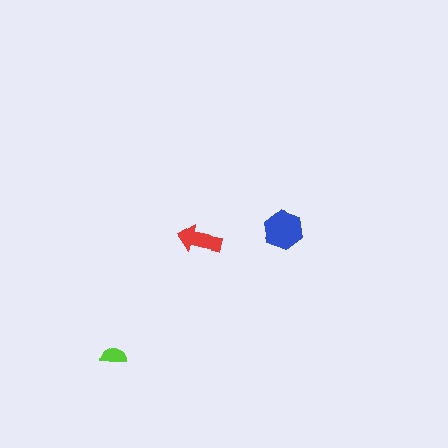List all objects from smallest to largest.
The lime semicircle, the red arrow, the blue hexagon.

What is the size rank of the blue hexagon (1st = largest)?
1st.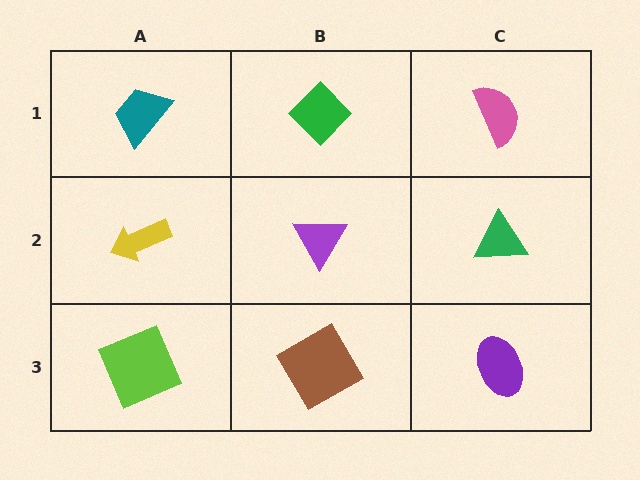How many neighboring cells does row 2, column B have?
4.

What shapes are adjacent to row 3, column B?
A purple triangle (row 2, column B), a lime square (row 3, column A), a purple ellipse (row 3, column C).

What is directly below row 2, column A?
A lime square.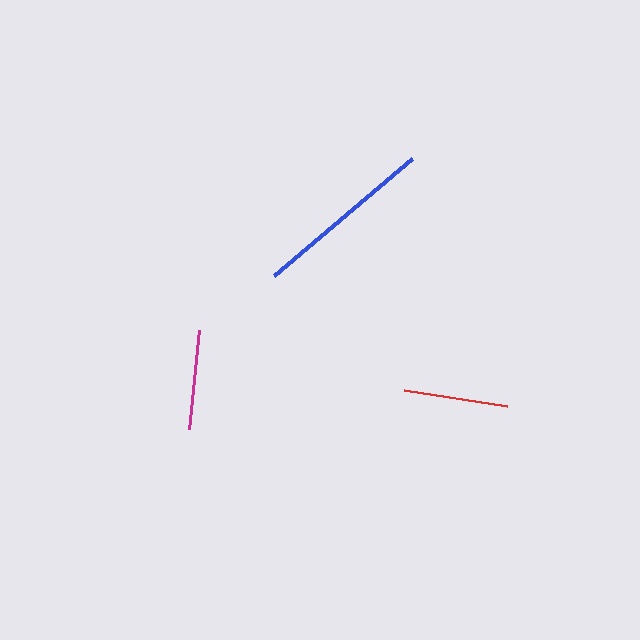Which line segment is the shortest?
The magenta line is the shortest at approximately 99 pixels.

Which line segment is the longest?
The blue line is the longest at approximately 181 pixels.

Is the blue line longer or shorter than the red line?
The blue line is longer than the red line.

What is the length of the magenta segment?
The magenta segment is approximately 99 pixels long.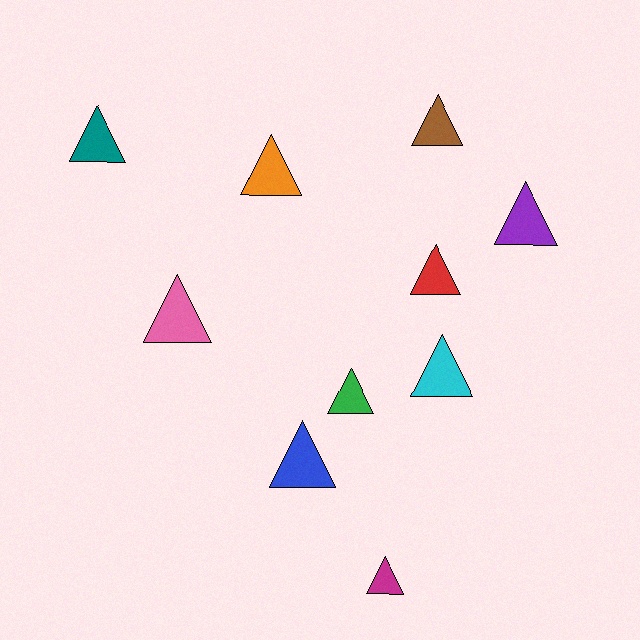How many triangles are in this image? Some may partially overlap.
There are 10 triangles.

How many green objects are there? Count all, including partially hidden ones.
There is 1 green object.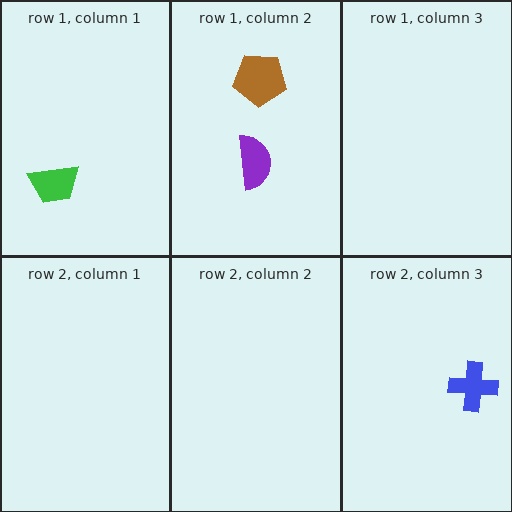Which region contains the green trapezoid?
The row 1, column 1 region.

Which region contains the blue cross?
The row 2, column 3 region.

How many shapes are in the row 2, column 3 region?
1.